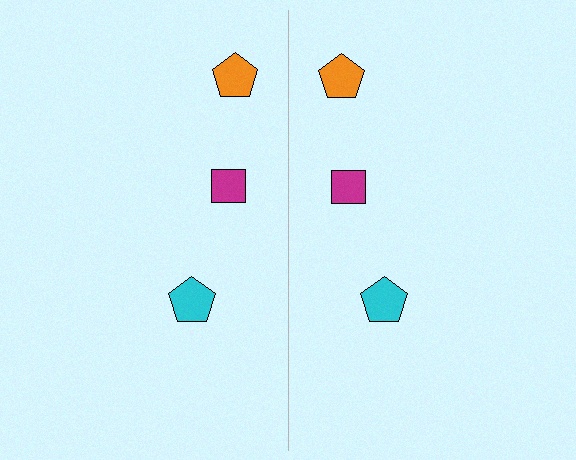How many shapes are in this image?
There are 6 shapes in this image.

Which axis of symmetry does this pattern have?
The pattern has a vertical axis of symmetry running through the center of the image.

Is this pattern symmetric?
Yes, this pattern has bilateral (reflection) symmetry.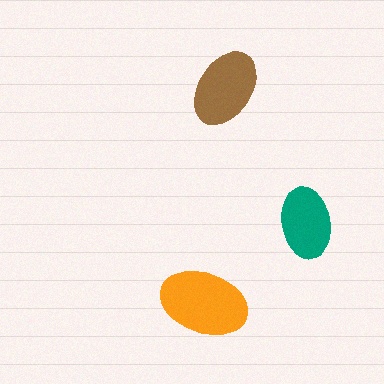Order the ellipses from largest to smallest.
the orange one, the brown one, the teal one.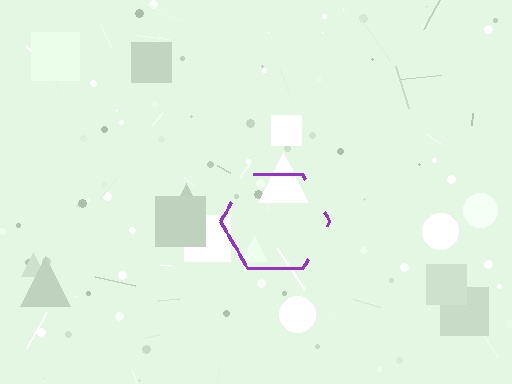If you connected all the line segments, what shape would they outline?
They would outline a hexagon.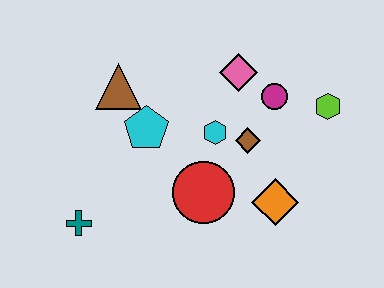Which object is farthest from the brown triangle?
The lime hexagon is farthest from the brown triangle.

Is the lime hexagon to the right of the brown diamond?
Yes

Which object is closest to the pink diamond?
The magenta circle is closest to the pink diamond.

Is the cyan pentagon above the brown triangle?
No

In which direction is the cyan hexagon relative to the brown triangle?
The cyan hexagon is to the right of the brown triangle.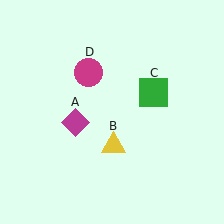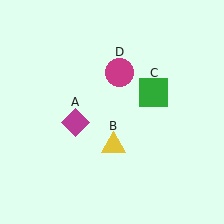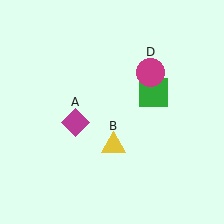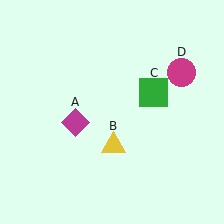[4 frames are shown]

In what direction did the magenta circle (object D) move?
The magenta circle (object D) moved right.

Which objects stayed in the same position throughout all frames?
Magenta diamond (object A) and yellow triangle (object B) and green square (object C) remained stationary.